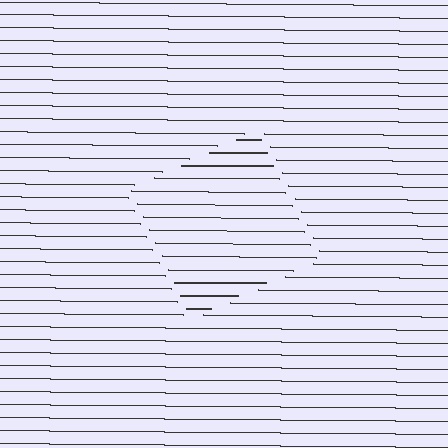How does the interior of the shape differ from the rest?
The interior of the shape contains the same grating, shifted by half a period — the contour is defined by the phase discontinuity where line-ends from the inner and outer gratings abut.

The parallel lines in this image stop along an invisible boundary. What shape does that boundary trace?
An illusory square. The interior of the shape contains the same grating, shifted by half a period — the contour is defined by the phase discontinuity where line-ends from the inner and outer gratings abut.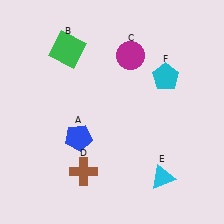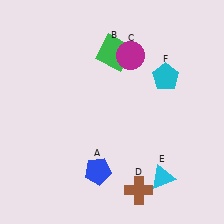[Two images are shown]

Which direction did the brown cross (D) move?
The brown cross (D) moved right.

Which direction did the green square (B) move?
The green square (B) moved right.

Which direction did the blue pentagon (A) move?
The blue pentagon (A) moved down.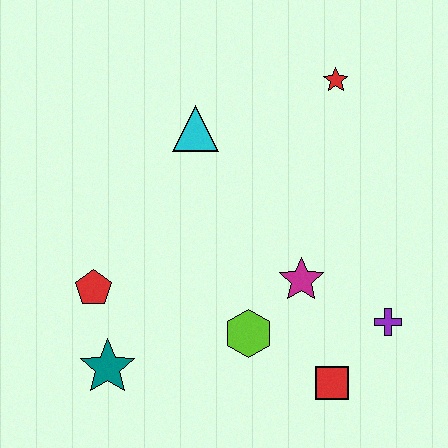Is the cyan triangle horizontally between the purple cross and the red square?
No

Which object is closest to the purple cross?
The red square is closest to the purple cross.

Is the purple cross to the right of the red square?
Yes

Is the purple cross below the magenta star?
Yes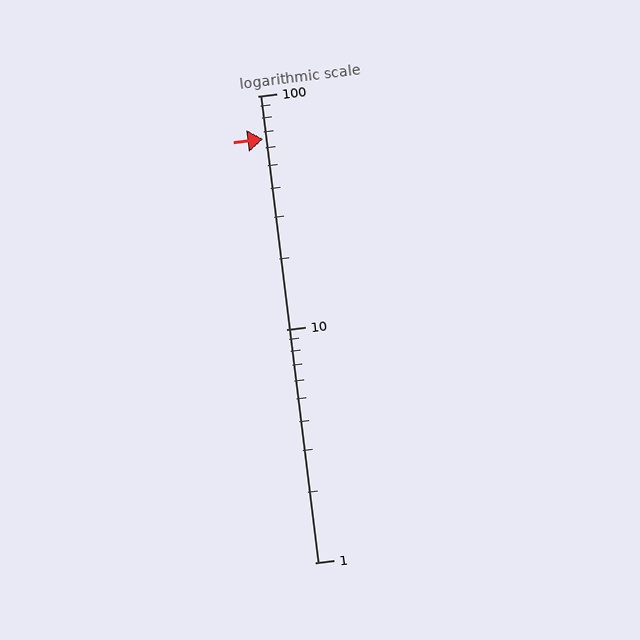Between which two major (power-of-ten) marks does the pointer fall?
The pointer is between 10 and 100.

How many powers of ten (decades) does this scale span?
The scale spans 2 decades, from 1 to 100.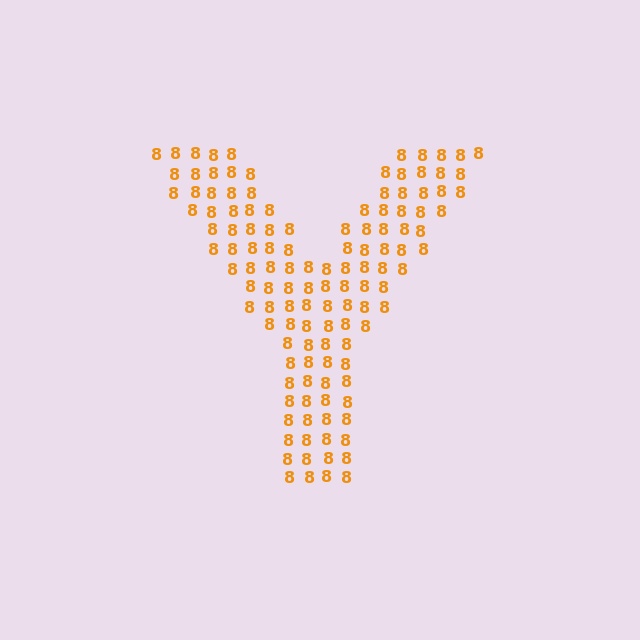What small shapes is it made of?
It is made of small digit 8's.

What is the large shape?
The large shape is the letter Y.